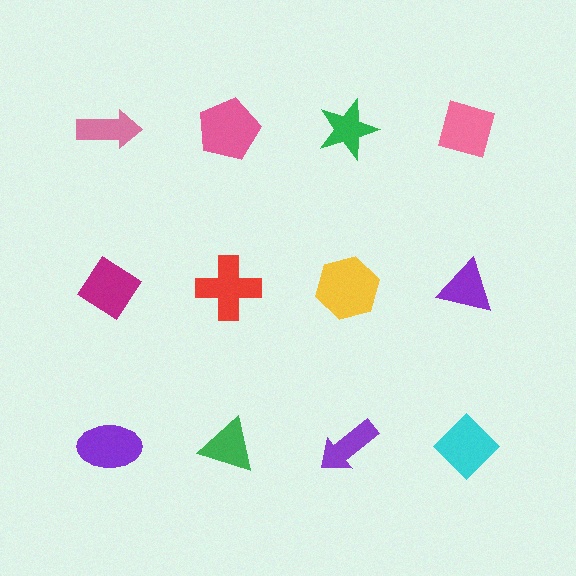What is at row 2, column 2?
A red cross.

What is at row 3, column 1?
A purple ellipse.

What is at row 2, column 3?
A yellow hexagon.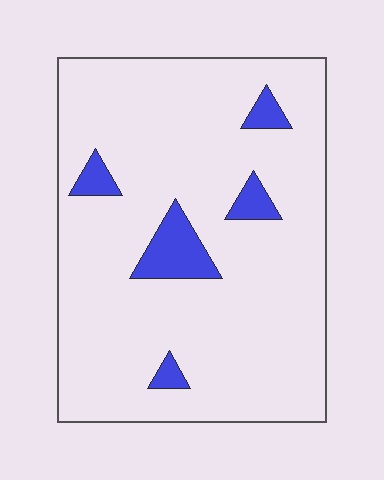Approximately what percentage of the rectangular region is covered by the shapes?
Approximately 10%.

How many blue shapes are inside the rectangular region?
5.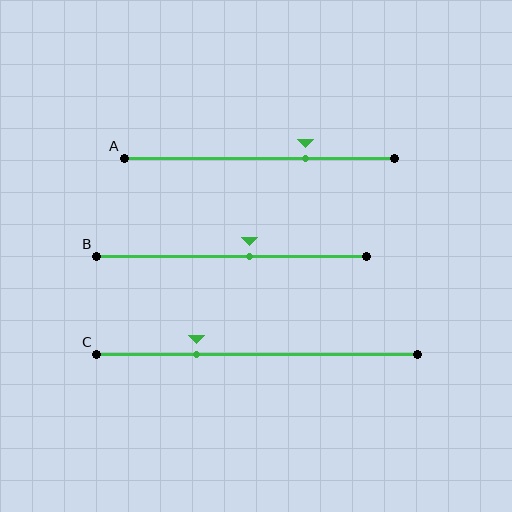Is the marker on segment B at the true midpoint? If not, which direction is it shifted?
No, the marker on segment B is shifted to the right by about 7% of the segment length.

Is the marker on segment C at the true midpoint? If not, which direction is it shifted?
No, the marker on segment C is shifted to the left by about 19% of the segment length.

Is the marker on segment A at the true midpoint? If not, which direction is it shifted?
No, the marker on segment A is shifted to the right by about 17% of the segment length.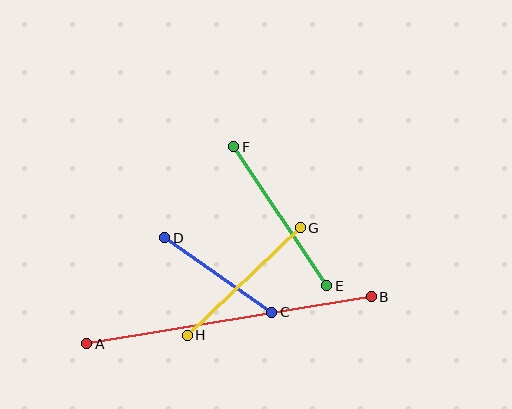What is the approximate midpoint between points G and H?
The midpoint is at approximately (244, 281) pixels.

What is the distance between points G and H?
The distance is approximately 156 pixels.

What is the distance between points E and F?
The distance is approximately 167 pixels.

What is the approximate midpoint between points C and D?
The midpoint is at approximately (218, 275) pixels.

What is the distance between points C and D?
The distance is approximately 130 pixels.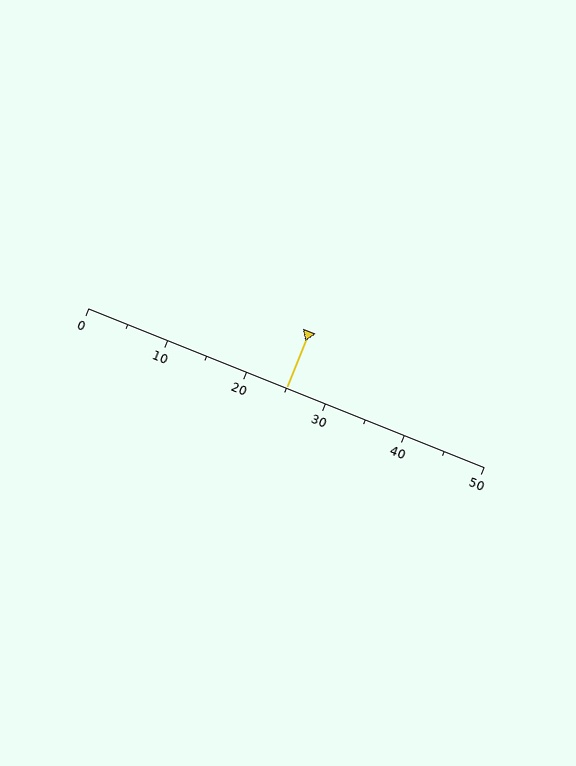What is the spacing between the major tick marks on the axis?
The major ticks are spaced 10 apart.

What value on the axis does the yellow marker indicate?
The marker indicates approximately 25.